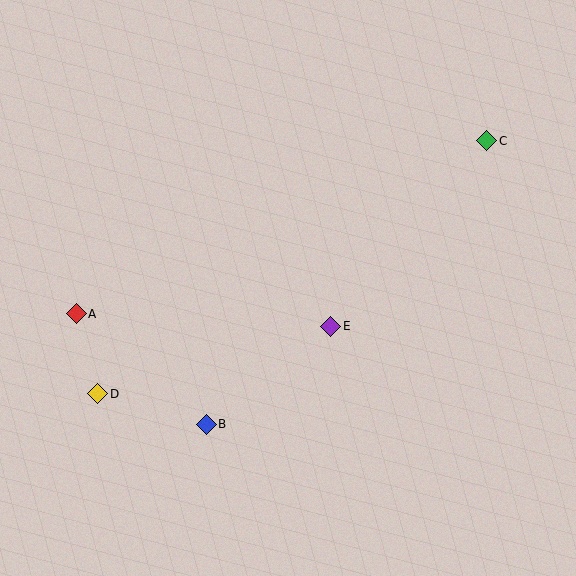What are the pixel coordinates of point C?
Point C is at (487, 141).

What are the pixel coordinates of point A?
Point A is at (76, 314).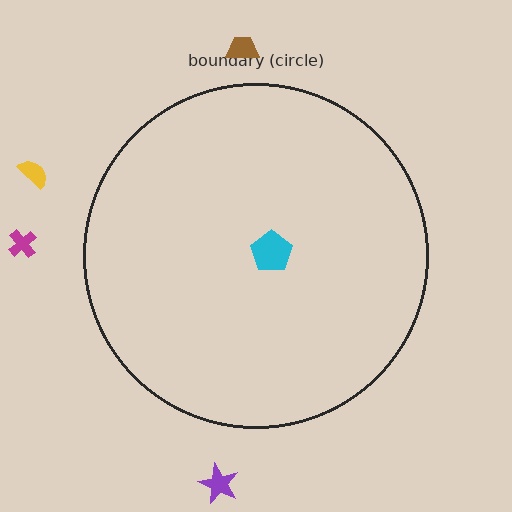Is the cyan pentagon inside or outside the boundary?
Inside.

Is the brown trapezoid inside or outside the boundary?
Outside.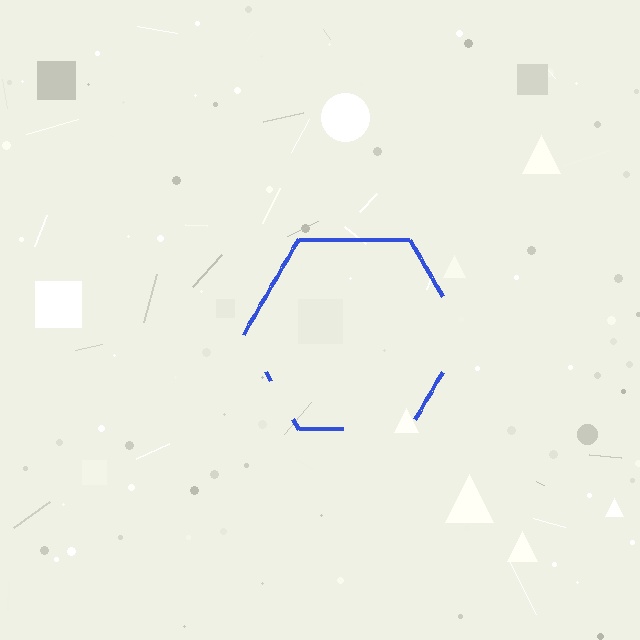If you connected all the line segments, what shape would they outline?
They would outline a hexagon.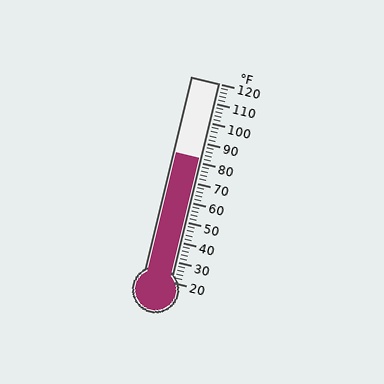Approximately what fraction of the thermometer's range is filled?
The thermometer is filled to approximately 60% of its range.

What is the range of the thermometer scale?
The thermometer scale ranges from 20°F to 120°F.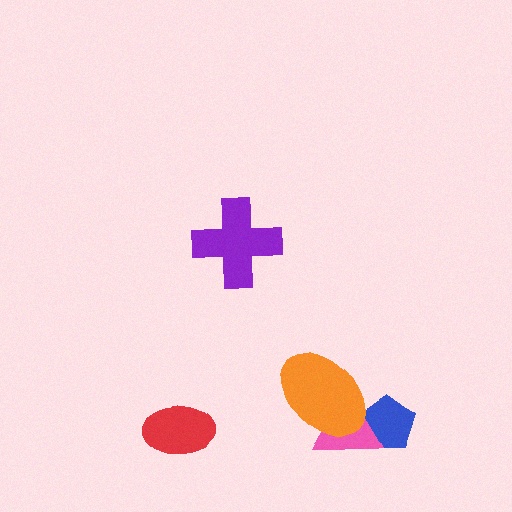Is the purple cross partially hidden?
No, no other shape covers it.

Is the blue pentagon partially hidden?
Yes, it is partially covered by another shape.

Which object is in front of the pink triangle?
The orange ellipse is in front of the pink triangle.